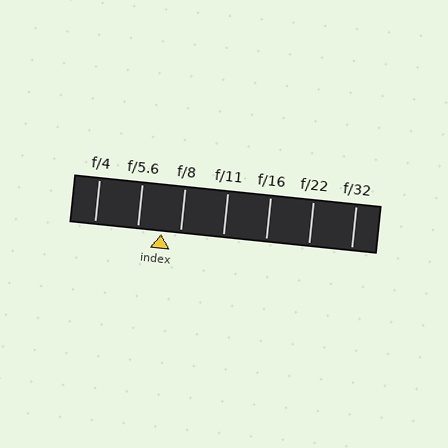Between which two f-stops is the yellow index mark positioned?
The index mark is between f/5.6 and f/8.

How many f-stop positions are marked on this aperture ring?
There are 7 f-stop positions marked.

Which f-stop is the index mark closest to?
The index mark is closest to f/8.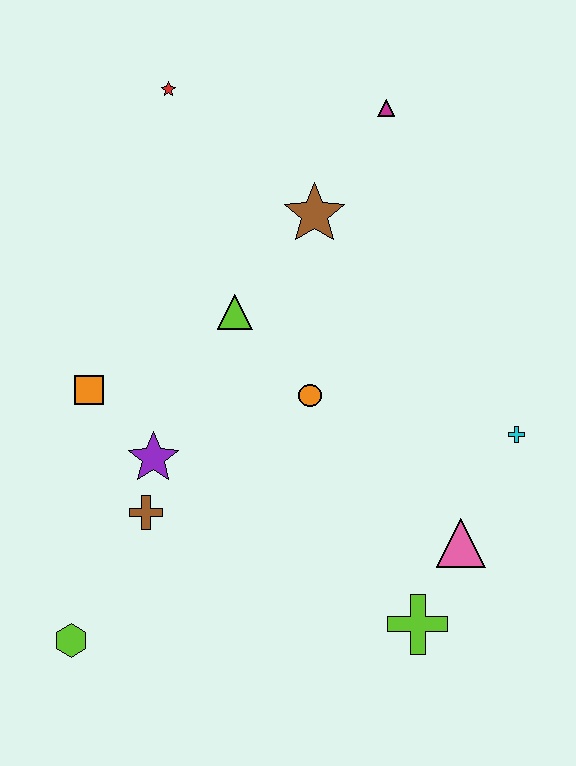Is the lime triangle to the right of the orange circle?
No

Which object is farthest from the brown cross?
The magenta triangle is farthest from the brown cross.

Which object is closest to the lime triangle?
The orange circle is closest to the lime triangle.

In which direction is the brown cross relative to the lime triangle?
The brown cross is below the lime triangle.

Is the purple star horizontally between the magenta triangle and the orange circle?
No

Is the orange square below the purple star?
No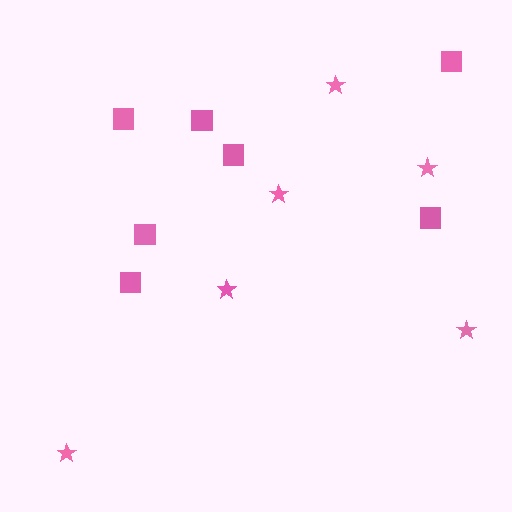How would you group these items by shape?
There are 2 groups: one group of stars (6) and one group of squares (7).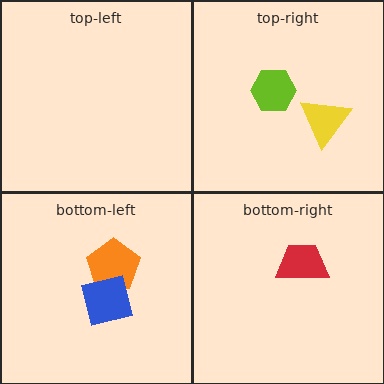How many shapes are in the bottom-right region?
1.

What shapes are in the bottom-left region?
The orange pentagon, the blue square.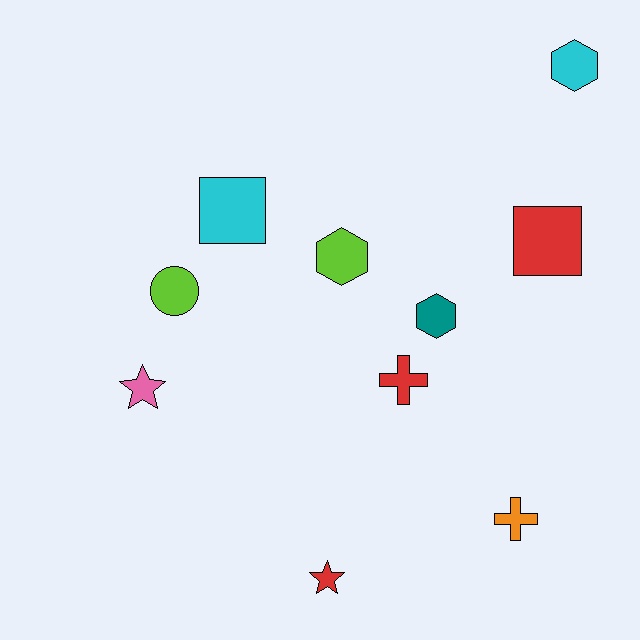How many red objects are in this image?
There are 3 red objects.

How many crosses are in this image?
There are 2 crosses.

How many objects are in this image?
There are 10 objects.